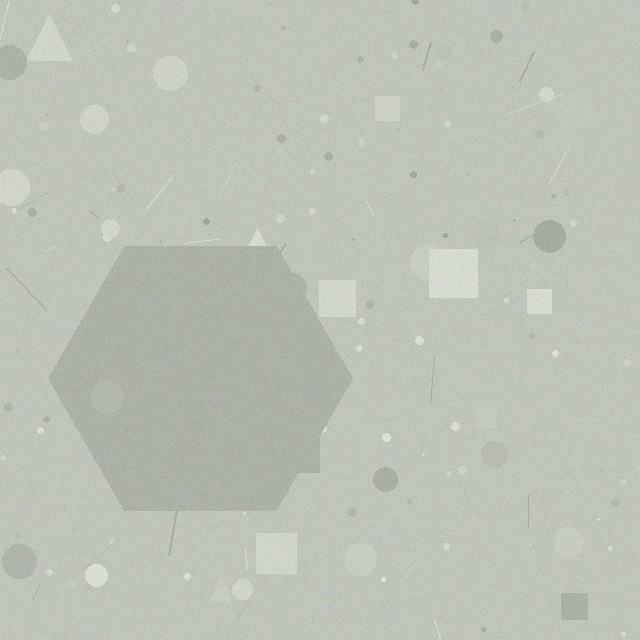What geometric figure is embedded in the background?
A hexagon is embedded in the background.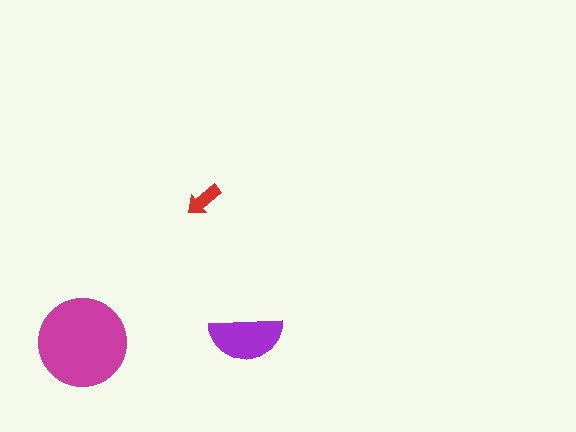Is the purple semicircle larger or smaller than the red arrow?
Larger.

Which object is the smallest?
The red arrow.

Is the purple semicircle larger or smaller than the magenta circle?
Smaller.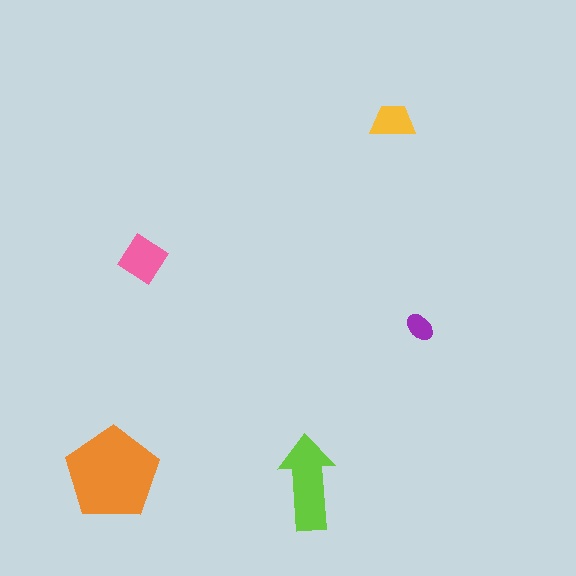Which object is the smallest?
The purple ellipse.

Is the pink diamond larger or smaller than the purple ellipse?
Larger.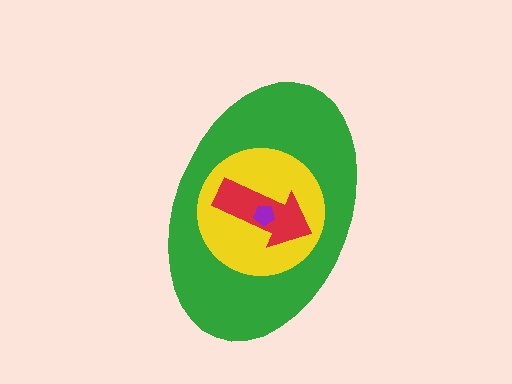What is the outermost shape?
The green ellipse.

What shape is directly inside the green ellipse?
The yellow circle.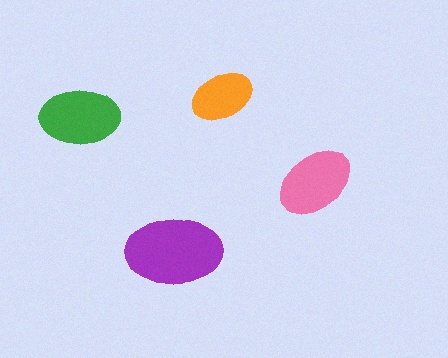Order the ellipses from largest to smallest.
the purple one, the green one, the pink one, the orange one.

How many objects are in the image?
There are 4 objects in the image.